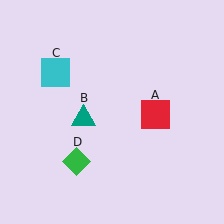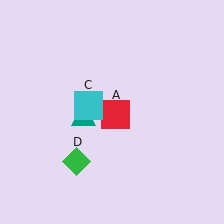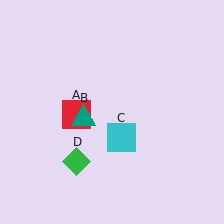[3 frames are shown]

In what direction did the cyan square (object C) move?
The cyan square (object C) moved down and to the right.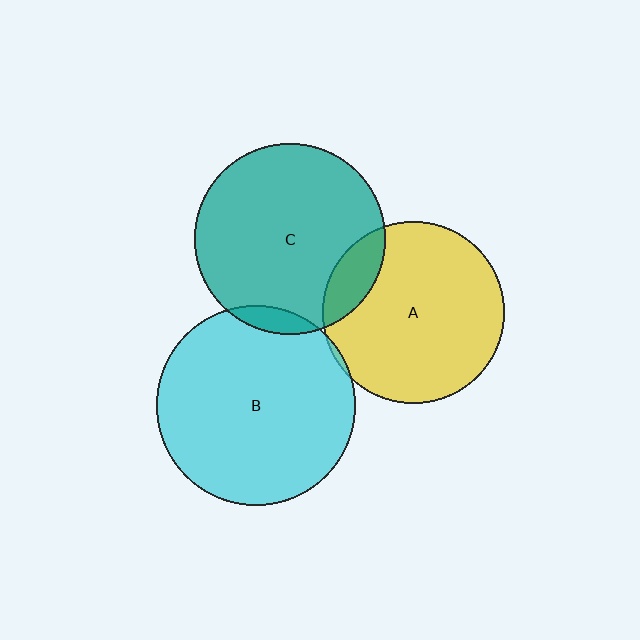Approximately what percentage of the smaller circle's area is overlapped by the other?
Approximately 5%.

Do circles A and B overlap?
Yes.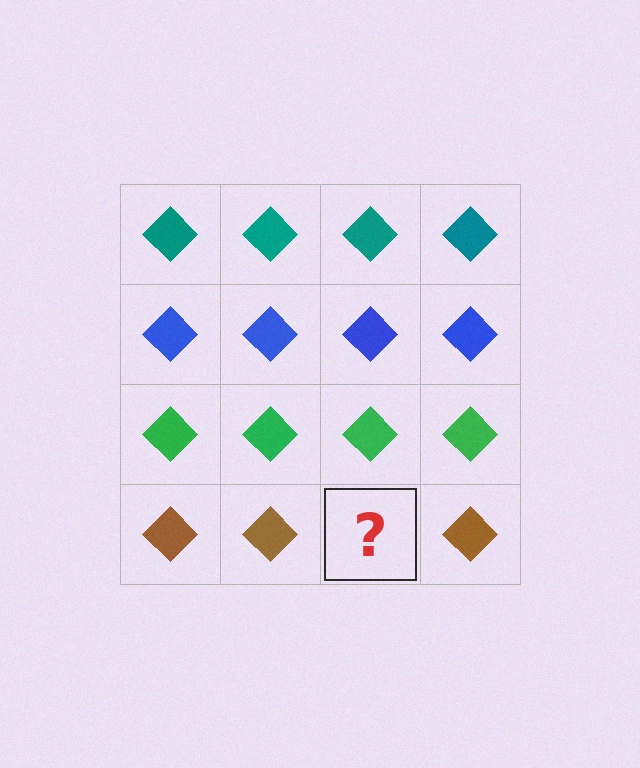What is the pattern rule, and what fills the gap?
The rule is that each row has a consistent color. The gap should be filled with a brown diamond.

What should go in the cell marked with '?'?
The missing cell should contain a brown diamond.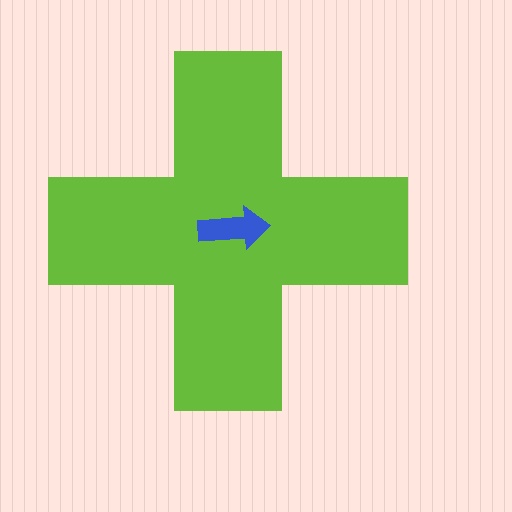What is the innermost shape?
The blue arrow.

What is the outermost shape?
The lime cross.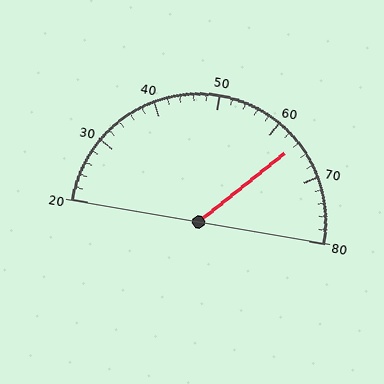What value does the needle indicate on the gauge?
The needle indicates approximately 64.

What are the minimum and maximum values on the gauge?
The gauge ranges from 20 to 80.